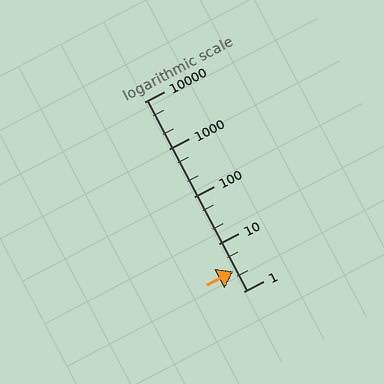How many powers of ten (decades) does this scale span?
The scale spans 4 decades, from 1 to 10000.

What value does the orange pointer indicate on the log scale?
The pointer indicates approximately 2.6.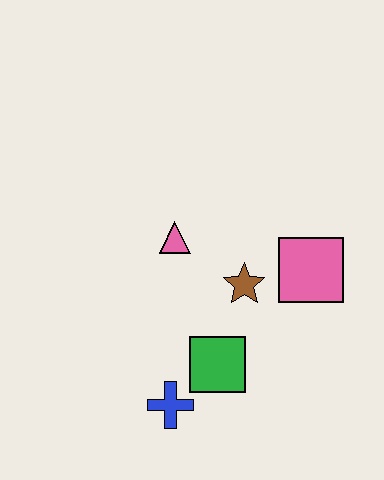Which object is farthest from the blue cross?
The pink square is farthest from the blue cross.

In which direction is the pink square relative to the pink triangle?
The pink square is to the right of the pink triangle.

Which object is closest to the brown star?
The pink square is closest to the brown star.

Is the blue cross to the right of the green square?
No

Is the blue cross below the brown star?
Yes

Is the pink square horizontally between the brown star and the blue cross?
No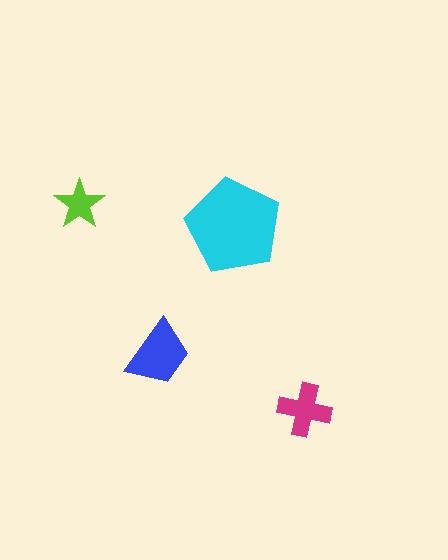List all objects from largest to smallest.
The cyan pentagon, the blue trapezoid, the magenta cross, the lime star.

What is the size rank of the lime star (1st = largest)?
4th.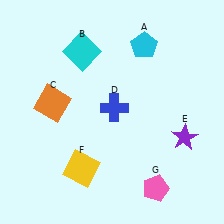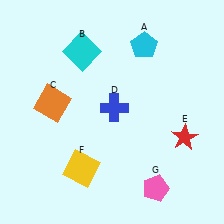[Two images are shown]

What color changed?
The star (E) changed from purple in Image 1 to red in Image 2.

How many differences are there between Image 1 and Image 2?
There is 1 difference between the two images.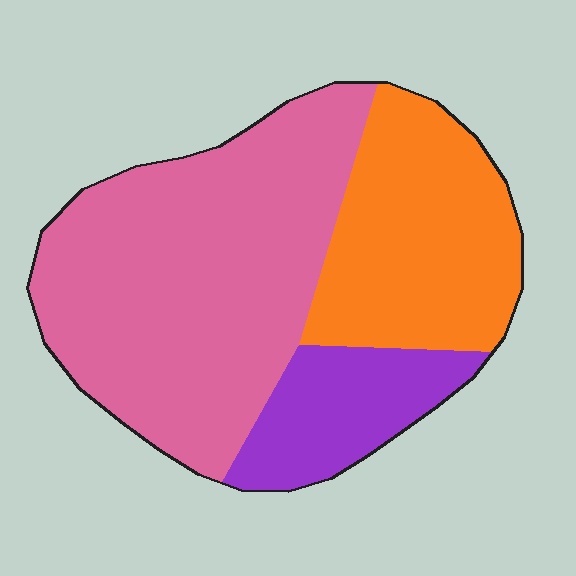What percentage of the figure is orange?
Orange covers around 30% of the figure.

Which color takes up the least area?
Purple, at roughly 15%.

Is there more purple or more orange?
Orange.